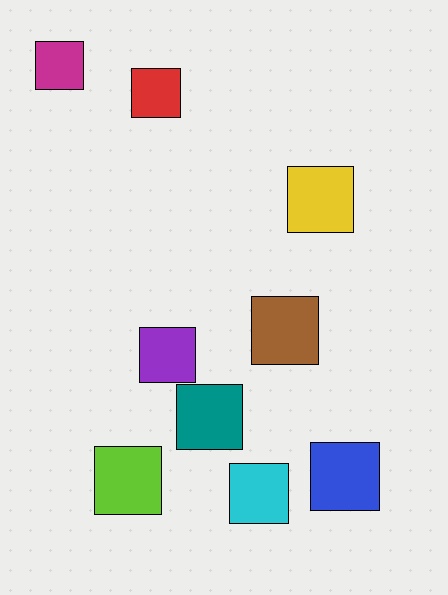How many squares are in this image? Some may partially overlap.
There are 9 squares.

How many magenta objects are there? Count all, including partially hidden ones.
There is 1 magenta object.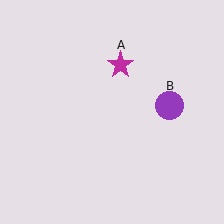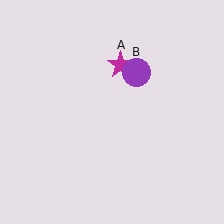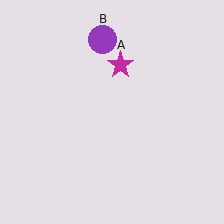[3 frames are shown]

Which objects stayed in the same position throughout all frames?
Magenta star (object A) remained stationary.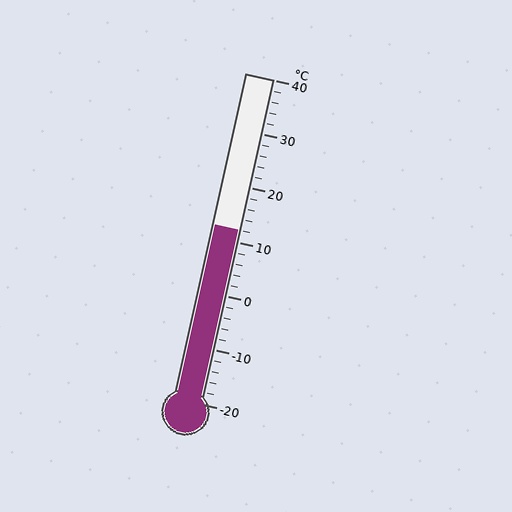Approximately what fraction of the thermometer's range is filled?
The thermometer is filled to approximately 55% of its range.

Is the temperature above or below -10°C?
The temperature is above -10°C.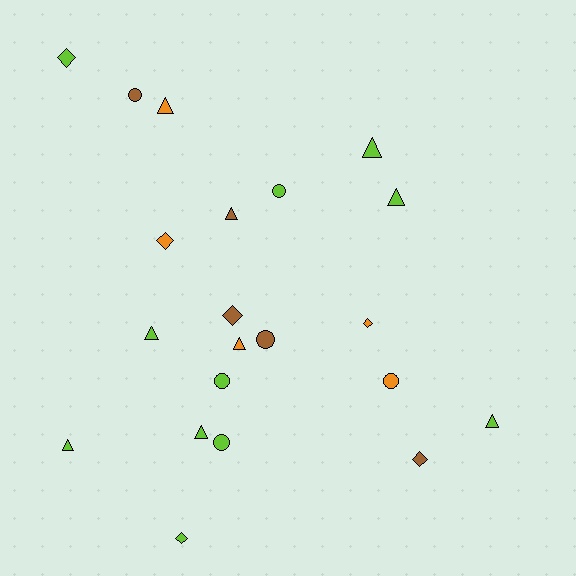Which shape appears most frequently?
Triangle, with 9 objects.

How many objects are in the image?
There are 21 objects.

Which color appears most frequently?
Lime, with 11 objects.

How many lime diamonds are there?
There are 2 lime diamonds.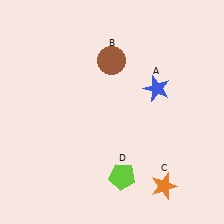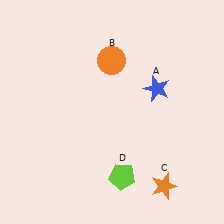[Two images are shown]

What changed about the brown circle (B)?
In Image 1, B is brown. In Image 2, it changed to orange.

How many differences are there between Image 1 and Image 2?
There is 1 difference between the two images.